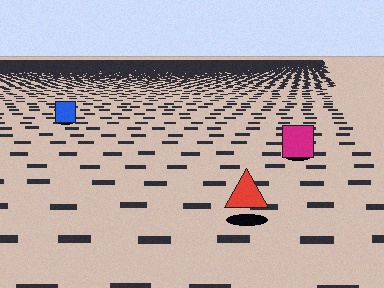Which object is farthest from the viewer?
The blue square is farthest from the viewer. It appears smaller and the ground texture around it is denser.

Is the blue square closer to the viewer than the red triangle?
No. The red triangle is closer — you can tell from the texture gradient: the ground texture is coarser near it.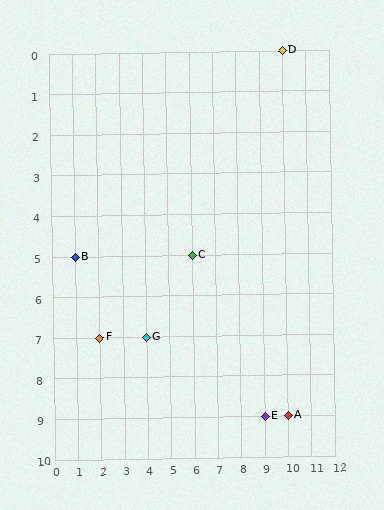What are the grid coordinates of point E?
Point E is at grid coordinates (9, 9).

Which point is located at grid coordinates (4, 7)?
Point G is at (4, 7).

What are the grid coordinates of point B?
Point B is at grid coordinates (1, 5).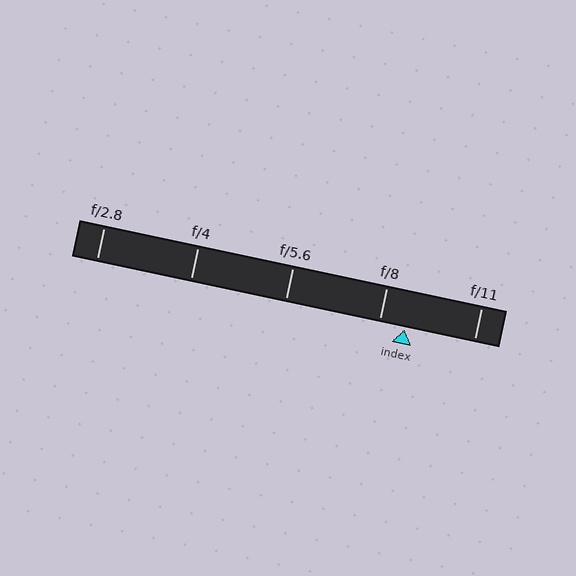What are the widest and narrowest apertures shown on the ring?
The widest aperture shown is f/2.8 and the narrowest is f/11.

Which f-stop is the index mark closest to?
The index mark is closest to f/8.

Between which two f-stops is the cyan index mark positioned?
The index mark is between f/8 and f/11.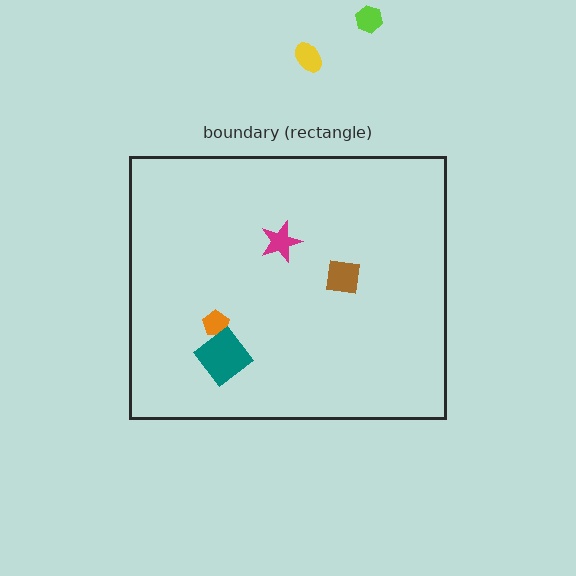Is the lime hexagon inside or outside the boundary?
Outside.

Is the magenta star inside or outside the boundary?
Inside.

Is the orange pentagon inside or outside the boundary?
Inside.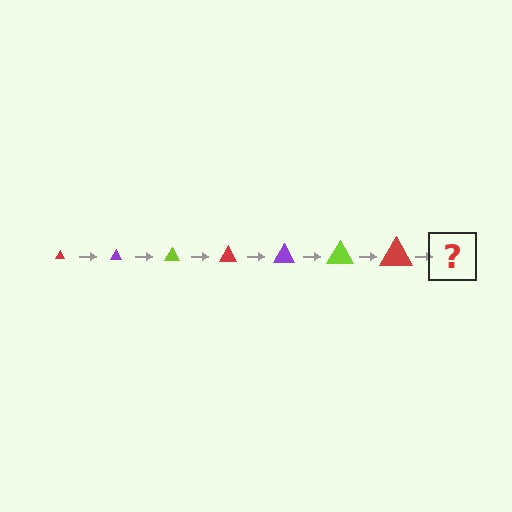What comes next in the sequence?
The next element should be a purple triangle, larger than the previous one.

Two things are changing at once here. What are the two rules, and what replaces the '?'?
The two rules are that the triangle grows larger each step and the color cycles through red, purple, and lime. The '?' should be a purple triangle, larger than the previous one.